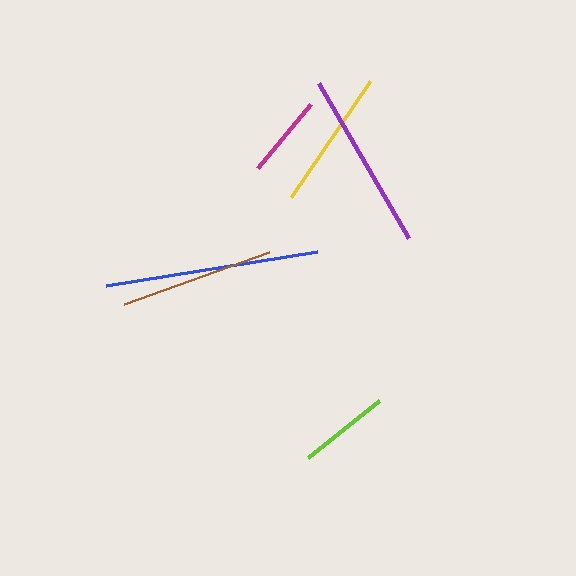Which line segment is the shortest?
The magenta line is the shortest at approximately 84 pixels.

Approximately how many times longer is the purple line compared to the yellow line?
The purple line is approximately 1.3 times the length of the yellow line.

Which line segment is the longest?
The blue line is the longest at approximately 213 pixels.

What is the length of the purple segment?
The purple segment is approximately 179 pixels long.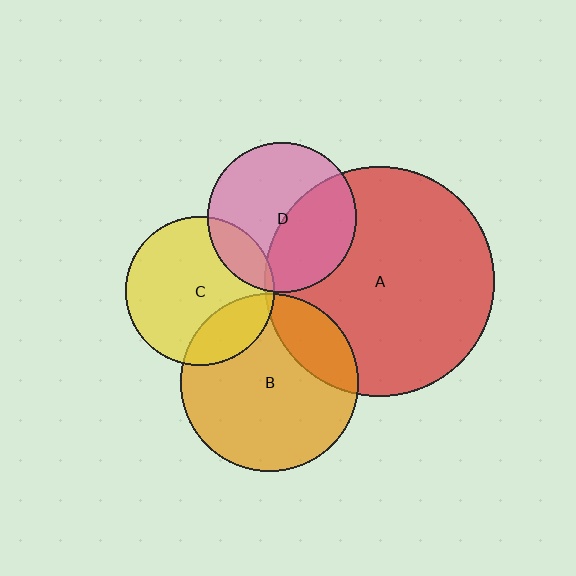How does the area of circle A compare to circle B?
Approximately 1.7 times.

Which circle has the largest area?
Circle A (red).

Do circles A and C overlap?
Yes.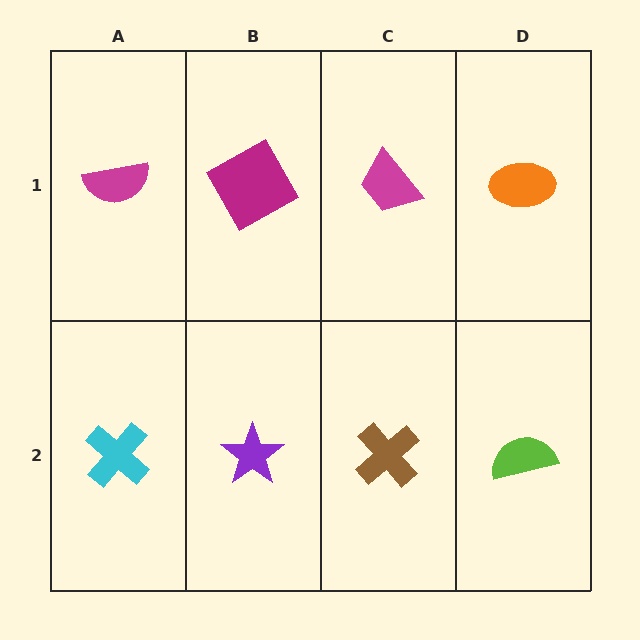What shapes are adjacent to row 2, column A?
A magenta semicircle (row 1, column A), a purple star (row 2, column B).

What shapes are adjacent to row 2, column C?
A magenta trapezoid (row 1, column C), a purple star (row 2, column B), a lime semicircle (row 2, column D).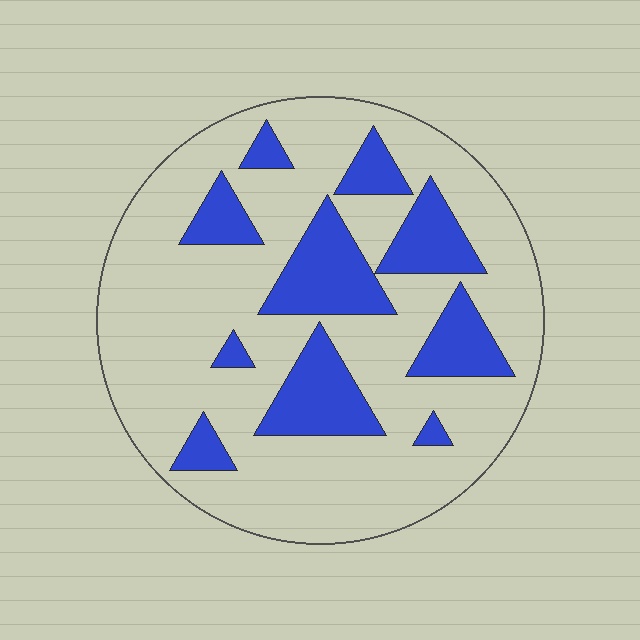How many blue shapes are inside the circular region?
10.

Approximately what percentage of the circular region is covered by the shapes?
Approximately 25%.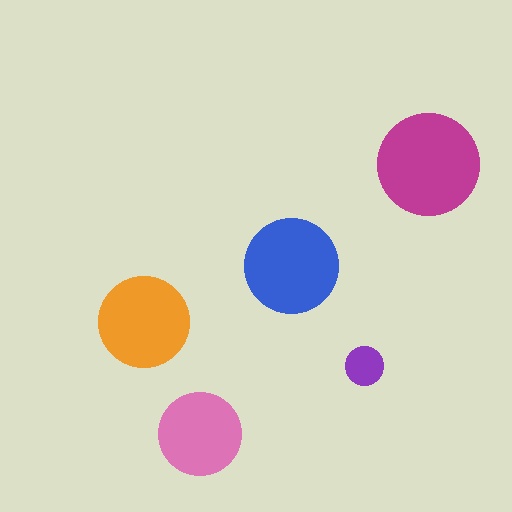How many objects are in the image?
There are 5 objects in the image.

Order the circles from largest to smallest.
the magenta one, the blue one, the orange one, the pink one, the purple one.